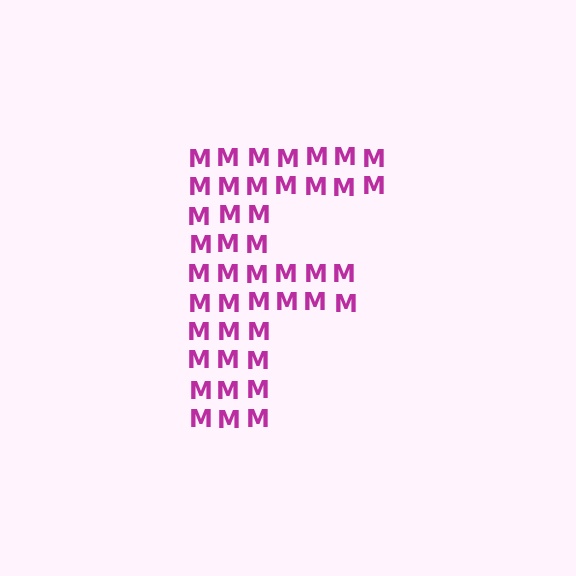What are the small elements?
The small elements are letter M's.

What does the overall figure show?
The overall figure shows the letter F.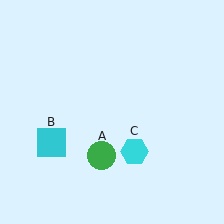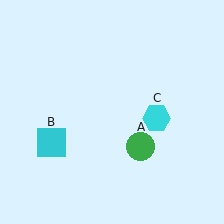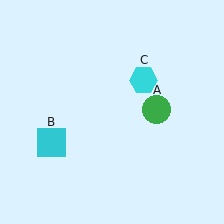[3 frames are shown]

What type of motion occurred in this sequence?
The green circle (object A), cyan hexagon (object C) rotated counterclockwise around the center of the scene.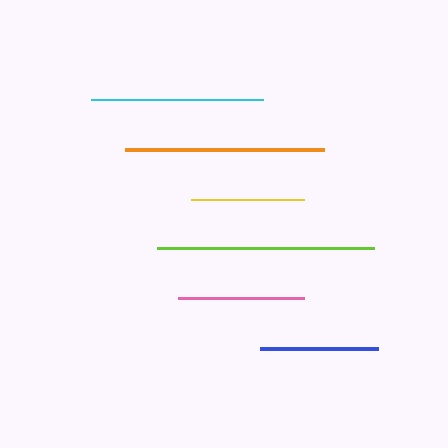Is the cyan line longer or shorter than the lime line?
The lime line is longer than the cyan line.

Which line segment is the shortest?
The yellow line is the shortest at approximately 114 pixels.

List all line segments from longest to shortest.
From longest to shortest: lime, orange, cyan, pink, blue, yellow.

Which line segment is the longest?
The lime line is the longest at approximately 217 pixels.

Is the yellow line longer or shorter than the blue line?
The blue line is longer than the yellow line.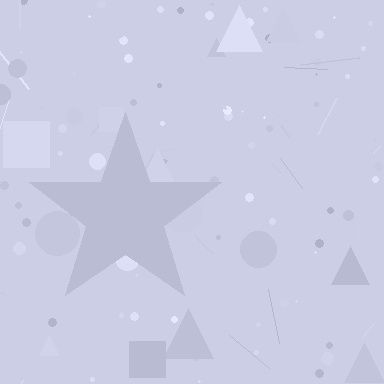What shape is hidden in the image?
A star is hidden in the image.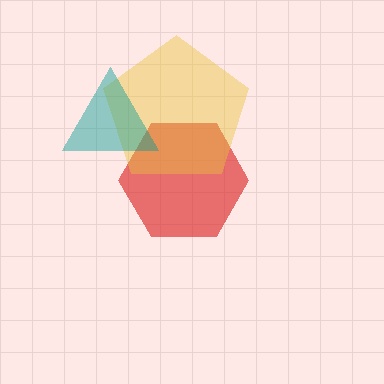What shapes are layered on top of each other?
The layered shapes are: a red hexagon, a yellow pentagon, a teal triangle.